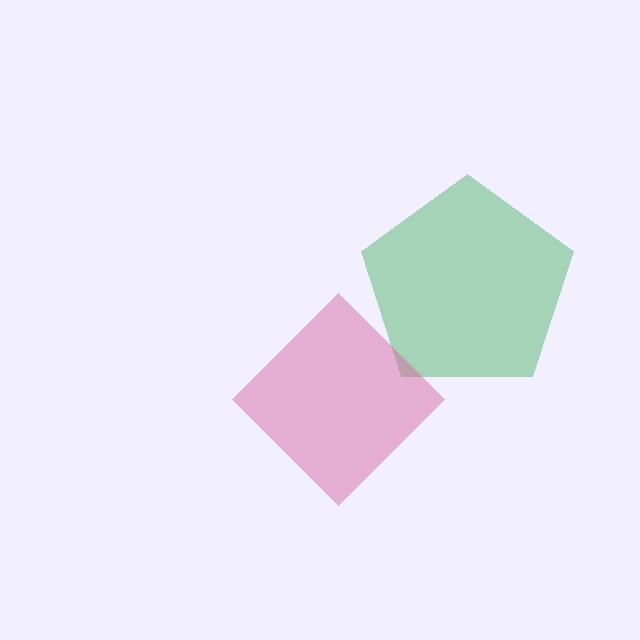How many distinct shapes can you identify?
There are 2 distinct shapes: a green pentagon, a pink diamond.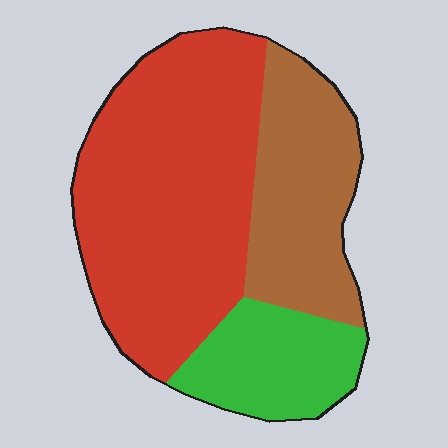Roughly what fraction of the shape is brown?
Brown takes up between a sixth and a third of the shape.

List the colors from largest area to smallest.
From largest to smallest: red, brown, green.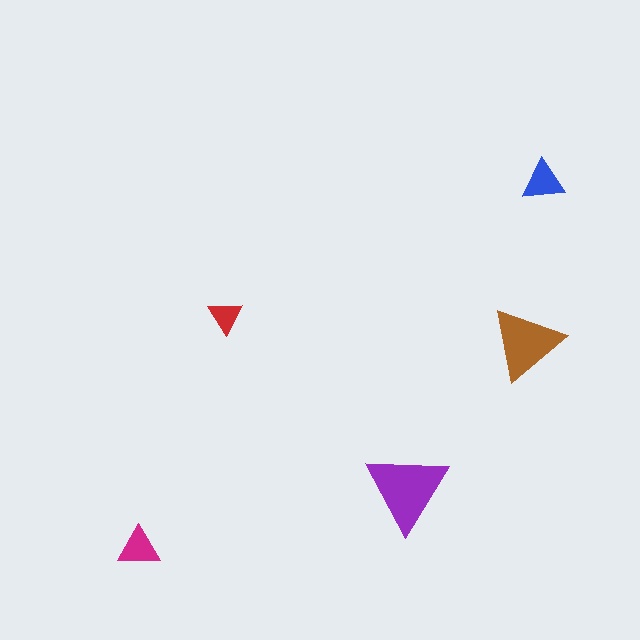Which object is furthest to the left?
The magenta triangle is leftmost.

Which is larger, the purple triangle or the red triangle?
The purple one.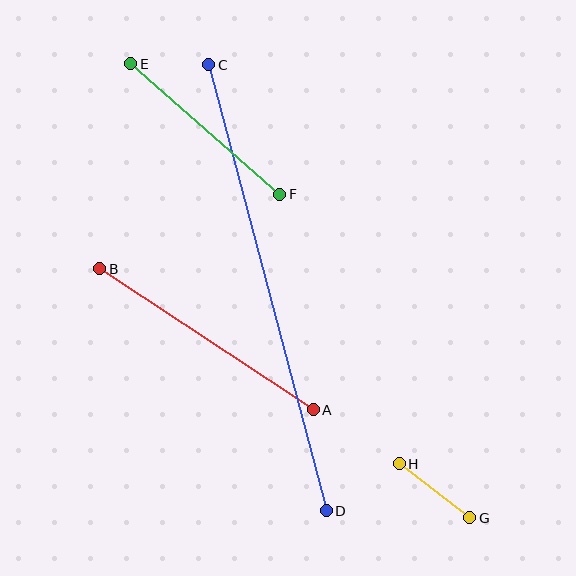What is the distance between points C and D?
The distance is approximately 461 pixels.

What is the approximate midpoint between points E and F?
The midpoint is at approximately (205, 129) pixels.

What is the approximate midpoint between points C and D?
The midpoint is at approximately (268, 288) pixels.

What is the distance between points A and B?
The distance is approximately 256 pixels.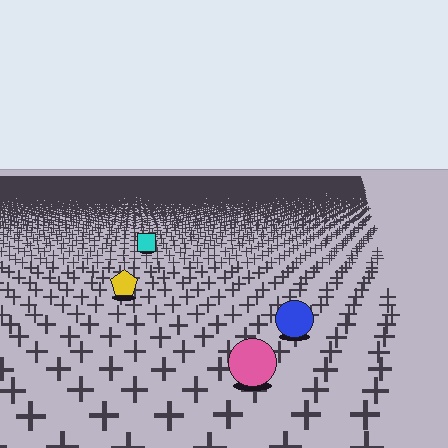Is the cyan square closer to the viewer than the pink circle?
No. The pink circle is closer — you can tell from the texture gradient: the ground texture is coarser near it.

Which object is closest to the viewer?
The pink circle is closest. The texture marks near it are larger and more spread out.